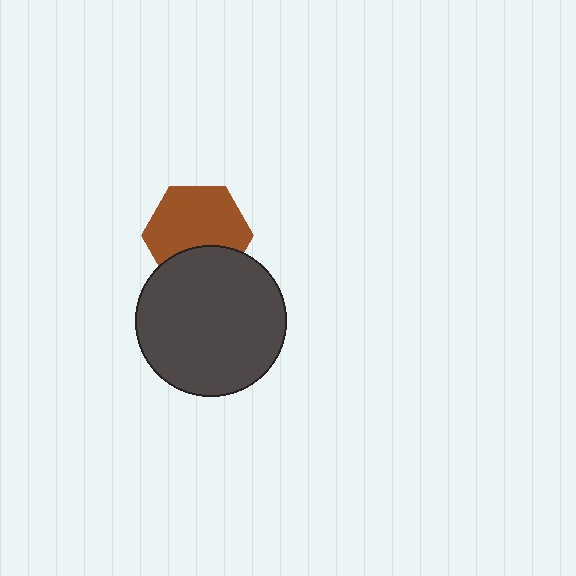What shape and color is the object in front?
The object in front is a dark gray circle.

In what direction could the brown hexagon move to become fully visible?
The brown hexagon could move up. That would shift it out from behind the dark gray circle entirely.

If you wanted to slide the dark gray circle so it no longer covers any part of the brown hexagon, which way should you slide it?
Slide it down — that is the most direct way to separate the two shapes.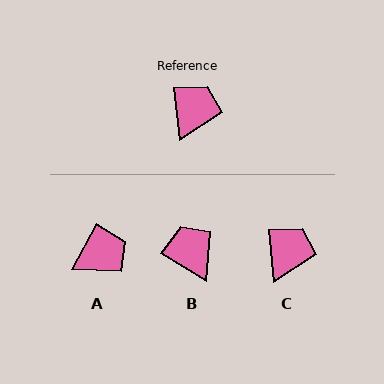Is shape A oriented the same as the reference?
No, it is off by about 35 degrees.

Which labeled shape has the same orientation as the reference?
C.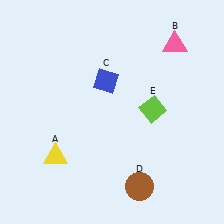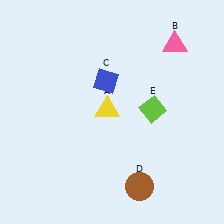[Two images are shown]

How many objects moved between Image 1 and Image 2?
1 object moved between the two images.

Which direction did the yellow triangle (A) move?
The yellow triangle (A) moved right.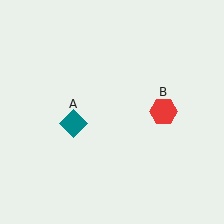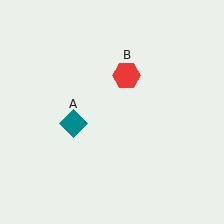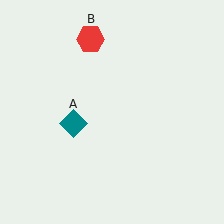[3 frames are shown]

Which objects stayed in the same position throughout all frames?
Teal diamond (object A) remained stationary.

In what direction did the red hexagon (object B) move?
The red hexagon (object B) moved up and to the left.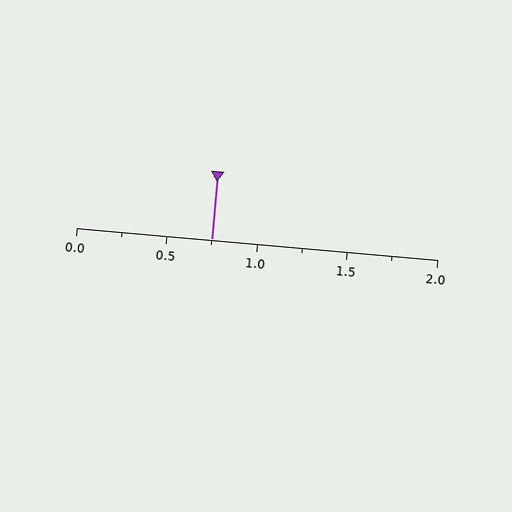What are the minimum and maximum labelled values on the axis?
The axis runs from 0.0 to 2.0.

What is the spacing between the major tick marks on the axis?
The major ticks are spaced 0.5 apart.